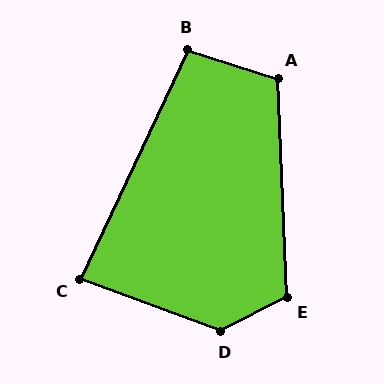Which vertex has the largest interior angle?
D, at approximately 133 degrees.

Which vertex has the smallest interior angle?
C, at approximately 85 degrees.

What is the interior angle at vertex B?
Approximately 98 degrees (obtuse).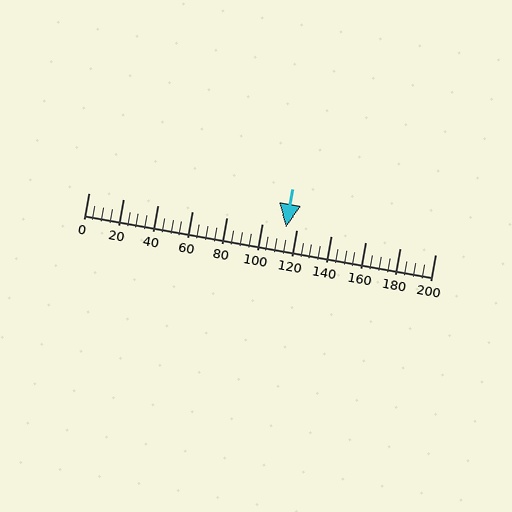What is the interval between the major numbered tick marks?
The major tick marks are spaced 20 units apart.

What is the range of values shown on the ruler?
The ruler shows values from 0 to 200.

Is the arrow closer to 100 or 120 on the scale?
The arrow is closer to 120.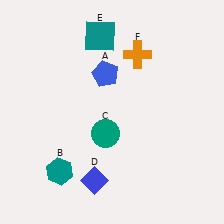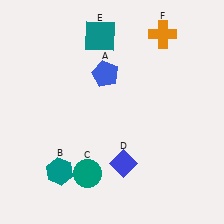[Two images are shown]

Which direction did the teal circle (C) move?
The teal circle (C) moved down.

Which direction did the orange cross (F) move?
The orange cross (F) moved right.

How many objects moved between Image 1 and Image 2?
3 objects moved between the two images.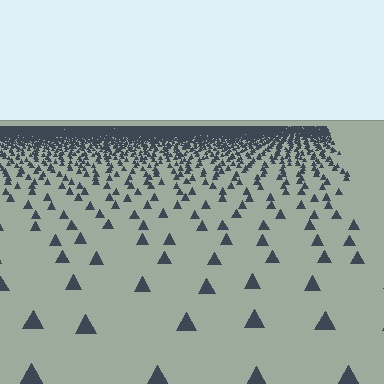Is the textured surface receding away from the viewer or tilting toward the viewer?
The surface is receding away from the viewer. Texture elements get smaller and denser toward the top.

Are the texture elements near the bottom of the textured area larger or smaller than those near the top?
Larger. Near the bottom, elements are closer to the viewer and appear at a bigger on-screen size.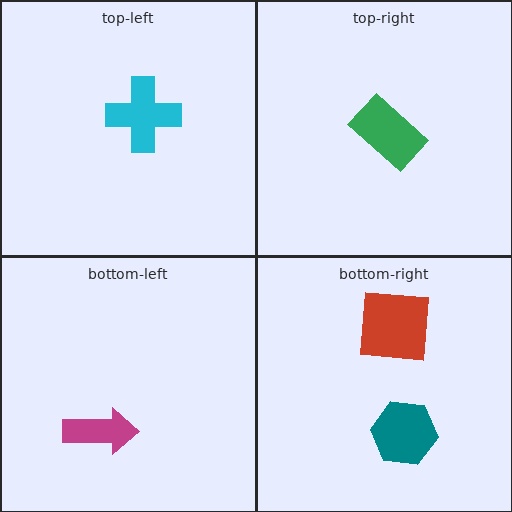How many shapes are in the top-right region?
1.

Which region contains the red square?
The bottom-right region.